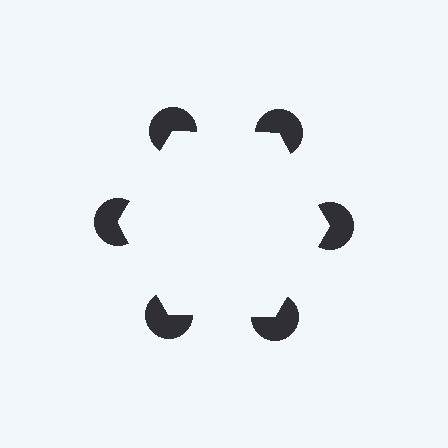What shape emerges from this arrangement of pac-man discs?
An illusory hexagon — its edges are inferred from the aligned wedge cuts in the pac-man discs, not physically drawn.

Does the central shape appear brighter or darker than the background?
It typically appears slightly brighter than the background, even though no actual brightness change is drawn.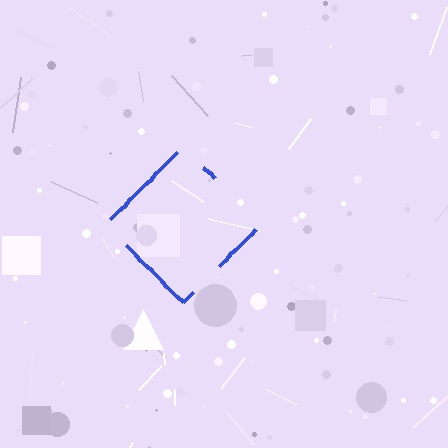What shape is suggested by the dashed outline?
The dashed outline suggests a diamond.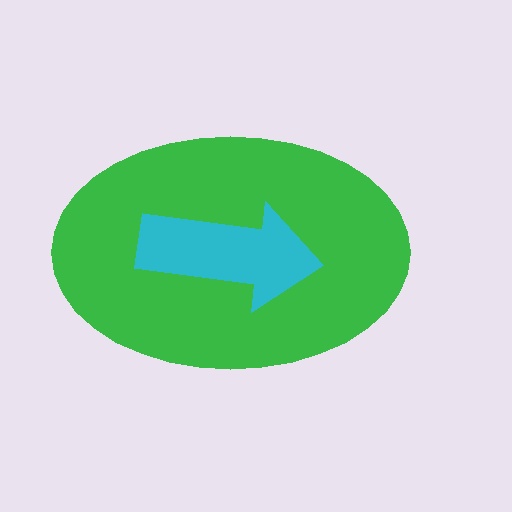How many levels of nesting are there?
2.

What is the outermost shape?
The green ellipse.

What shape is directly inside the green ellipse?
The cyan arrow.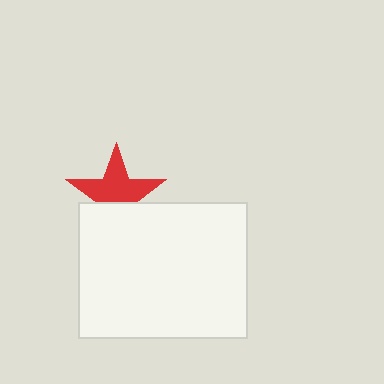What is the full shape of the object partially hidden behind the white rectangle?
The partially hidden object is a red star.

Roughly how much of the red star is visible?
About half of it is visible (roughly 62%).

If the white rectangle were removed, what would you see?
You would see the complete red star.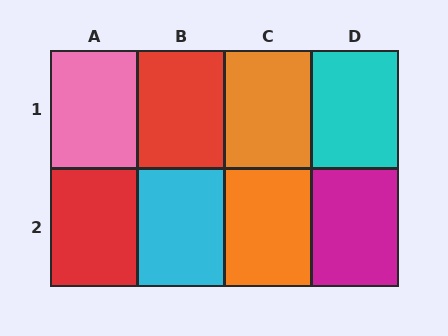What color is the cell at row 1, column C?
Orange.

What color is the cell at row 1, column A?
Pink.